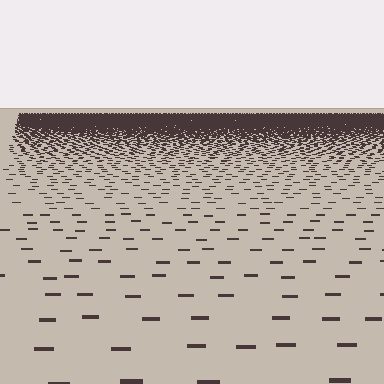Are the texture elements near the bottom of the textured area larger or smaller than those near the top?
Larger. Near the bottom, elements are closer to the viewer and appear at a bigger on-screen size.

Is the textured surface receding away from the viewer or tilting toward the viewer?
The surface is receding away from the viewer. Texture elements get smaller and denser toward the top.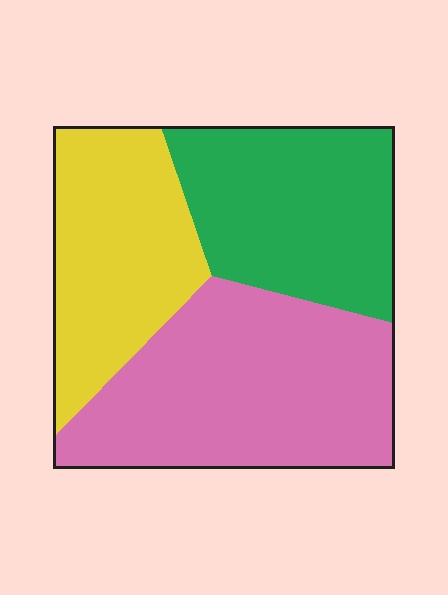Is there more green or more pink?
Pink.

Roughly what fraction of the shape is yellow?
Yellow covers around 30% of the shape.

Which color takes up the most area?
Pink, at roughly 40%.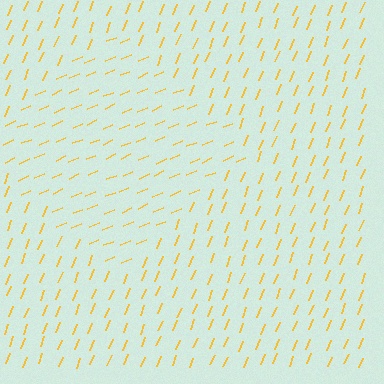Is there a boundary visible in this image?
Yes, there is a texture boundary formed by a change in line orientation.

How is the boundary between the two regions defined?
The boundary is defined purely by a change in line orientation (approximately 45 degrees difference). All lines are the same color and thickness.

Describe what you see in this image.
The image is filled with small yellow line segments. A diamond region in the image has lines oriented differently from the surrounding lines, creating a visible texture boundary.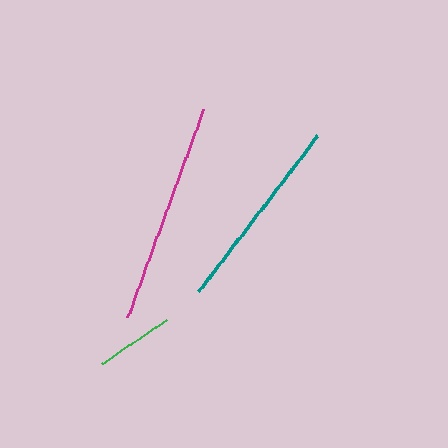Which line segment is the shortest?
The green line is the shortest at approximately 79 pixels.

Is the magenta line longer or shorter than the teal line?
The magenta line is longer than the teal line.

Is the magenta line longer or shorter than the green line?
The magenta line is longer than the green line.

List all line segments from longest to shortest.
From longest to shortest: magenta, teal, green.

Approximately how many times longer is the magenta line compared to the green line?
The magenta line is approximately 2.8 times the length of the green line.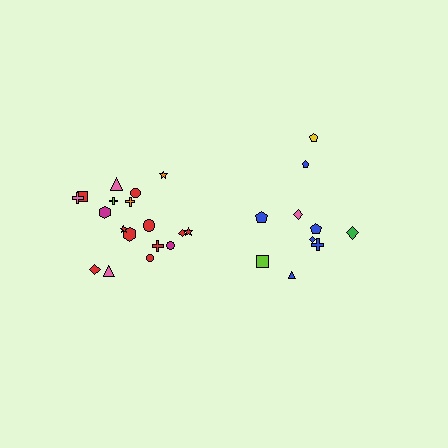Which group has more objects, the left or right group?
The left group.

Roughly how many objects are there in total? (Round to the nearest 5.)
Roughly 30 objects in total.